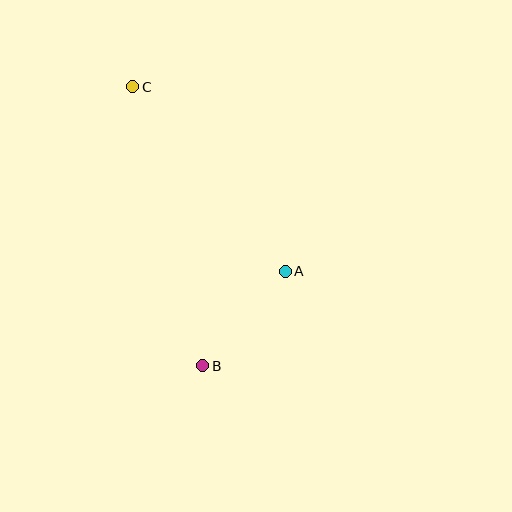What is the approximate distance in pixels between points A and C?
The distance between A and C is approximately 239 pixels.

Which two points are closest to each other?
Points A and B are closest to each other.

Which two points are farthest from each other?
Points B and C are farthest from each other.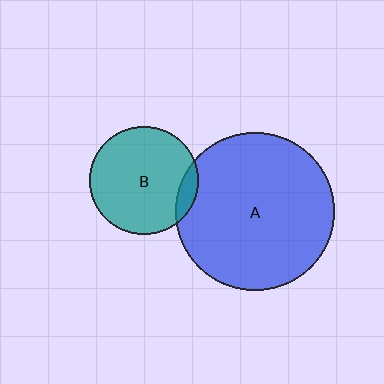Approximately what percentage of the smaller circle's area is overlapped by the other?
Approximately 10%.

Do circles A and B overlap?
Yes.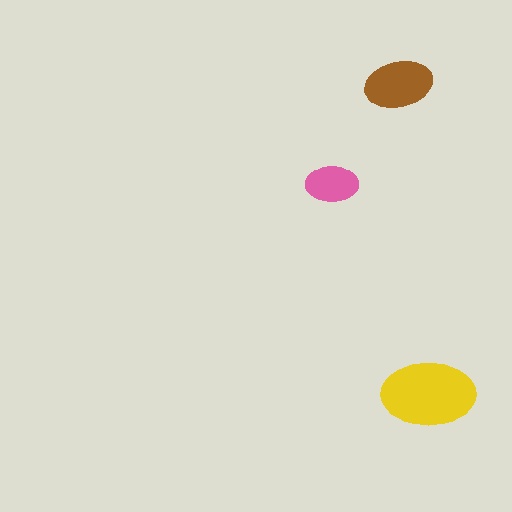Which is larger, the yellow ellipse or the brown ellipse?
The yellow one.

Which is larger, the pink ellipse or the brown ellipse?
The brown one.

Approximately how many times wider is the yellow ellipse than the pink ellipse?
About 2 times wider.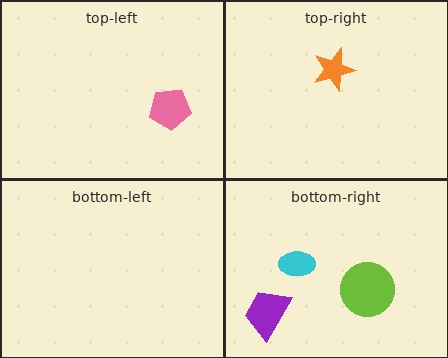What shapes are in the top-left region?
The pink pentagon.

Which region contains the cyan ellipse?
The bottom-right region.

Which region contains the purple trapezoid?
The bottom-right region.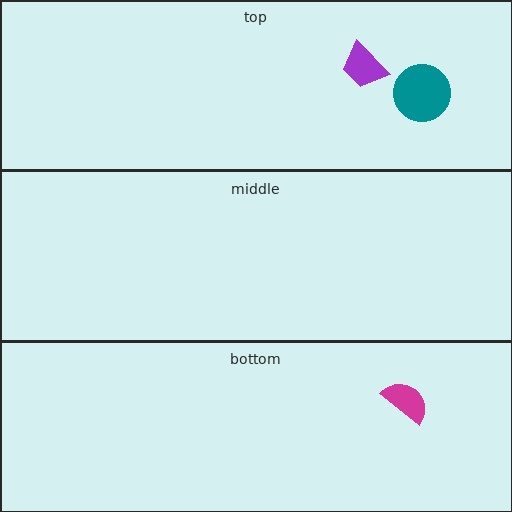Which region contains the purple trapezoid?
The top region.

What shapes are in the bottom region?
The magenta semicircle.